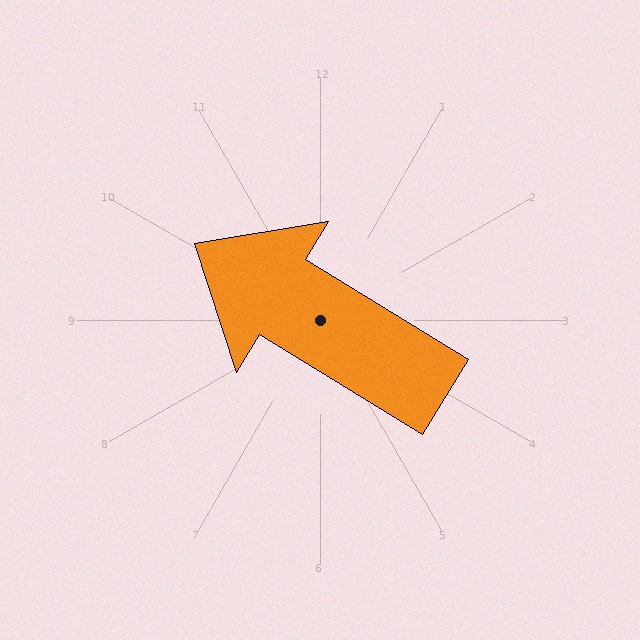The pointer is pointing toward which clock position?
Roughly 10 o'clock.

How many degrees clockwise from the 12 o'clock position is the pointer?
Approximately 301 degrees.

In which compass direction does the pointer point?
Northwest.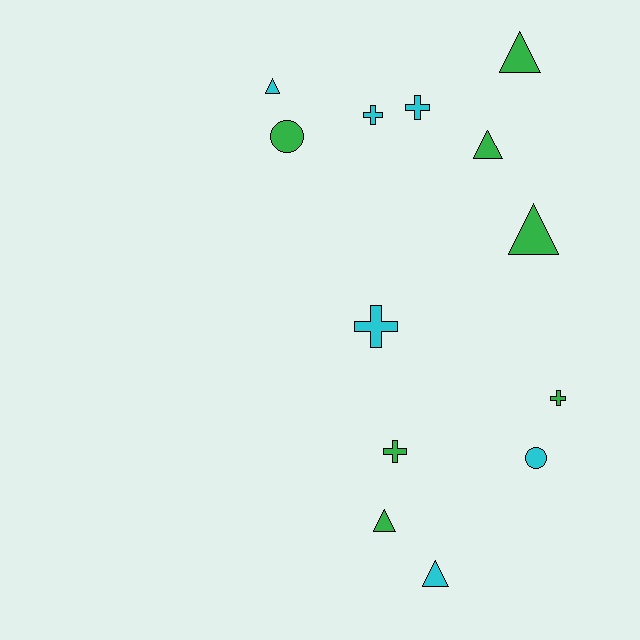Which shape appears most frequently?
Triangle, with 6 objects.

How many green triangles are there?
There are 4 green triangles.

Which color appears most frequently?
Green, with 7 objects.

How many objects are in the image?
There are 13 objects.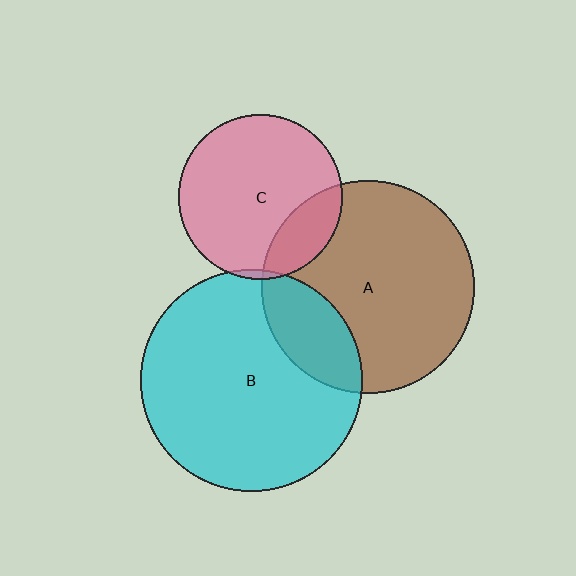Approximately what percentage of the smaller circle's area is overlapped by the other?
Approximately 5%.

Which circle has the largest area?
Circle B (cyan).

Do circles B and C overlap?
Yes.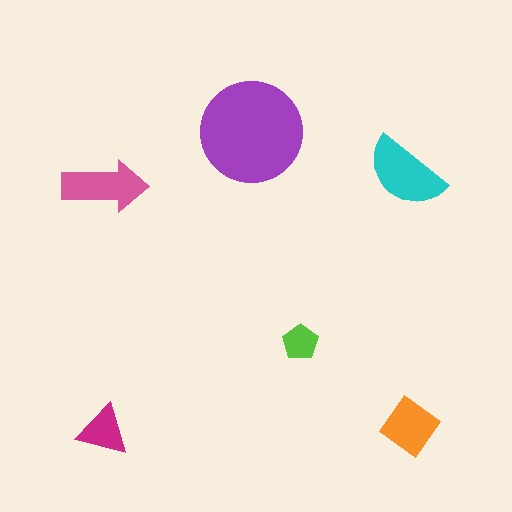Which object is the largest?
The purple circle.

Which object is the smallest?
The lime pentagon.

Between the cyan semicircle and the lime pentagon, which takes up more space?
The cyan semicircle.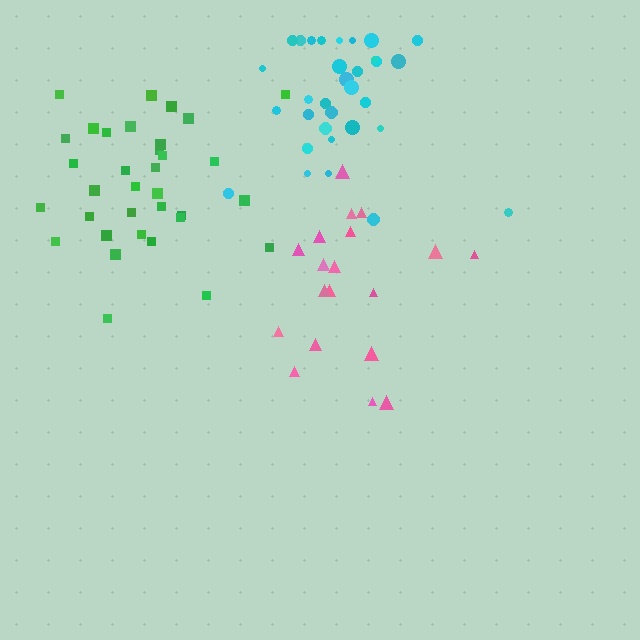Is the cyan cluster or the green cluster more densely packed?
Green.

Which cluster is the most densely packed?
Green.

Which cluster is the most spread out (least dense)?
Pink.